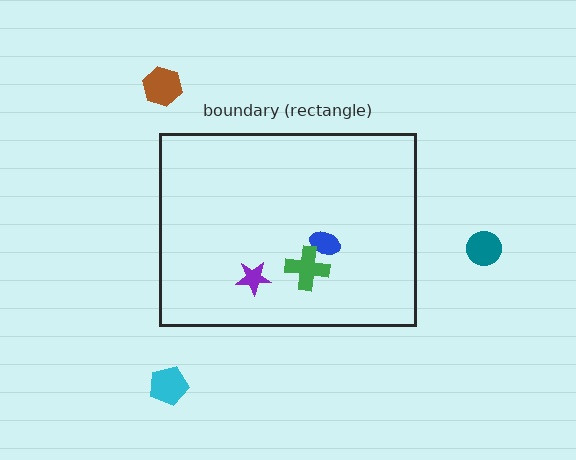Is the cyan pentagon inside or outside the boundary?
Outside.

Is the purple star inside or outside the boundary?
Inside.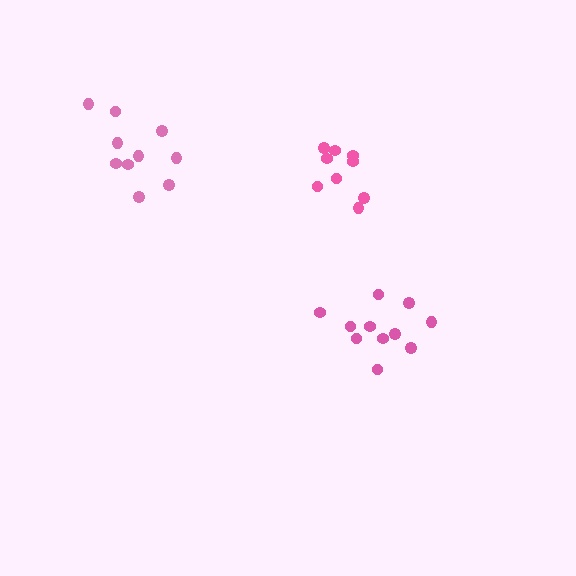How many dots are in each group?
Group 1: 11 dots, Group 2: 9 dots, Group 3: 10 dots (30 total).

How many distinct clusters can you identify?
There are 3 distinct clusters.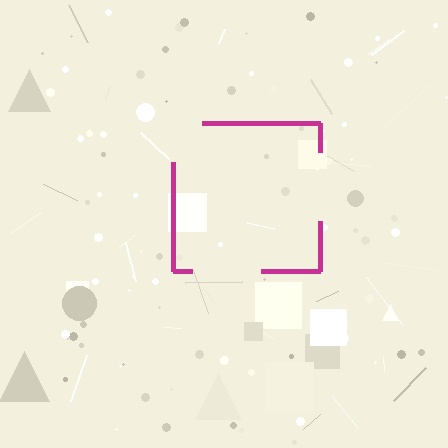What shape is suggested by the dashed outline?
The dashed outline suggests a square.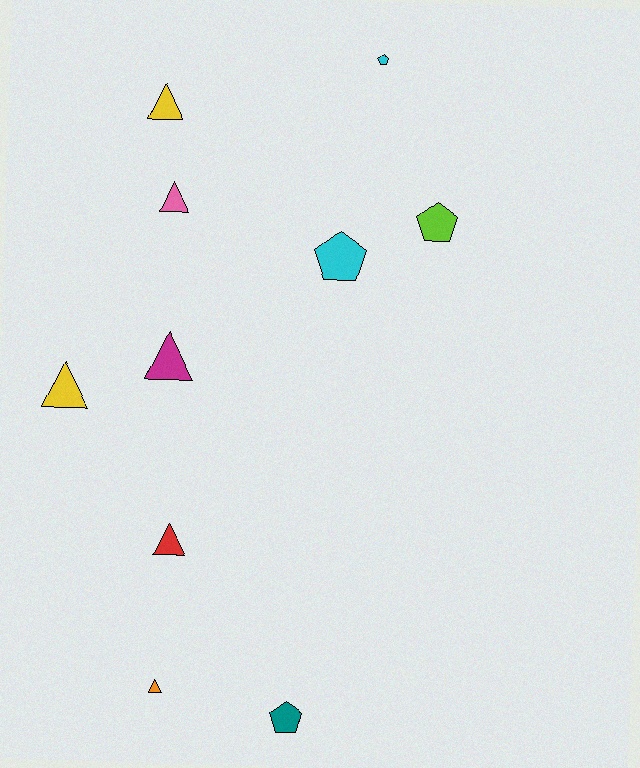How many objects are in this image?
There are 10 objects.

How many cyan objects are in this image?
There are 2 cyan objects.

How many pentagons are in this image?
There are 4 pentagons.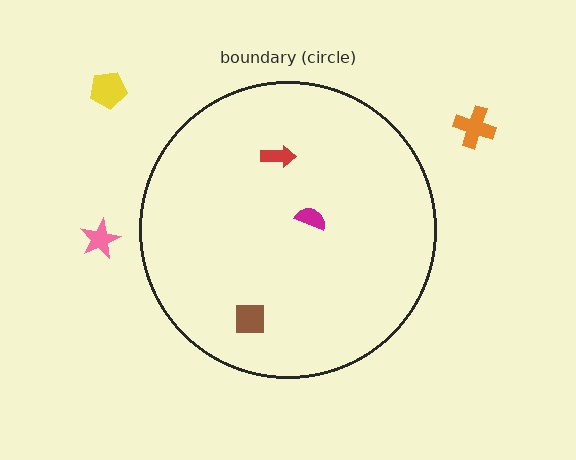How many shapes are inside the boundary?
3 inside, 3 outside.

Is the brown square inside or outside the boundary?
Inside.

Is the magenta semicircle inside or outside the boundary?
Inside.